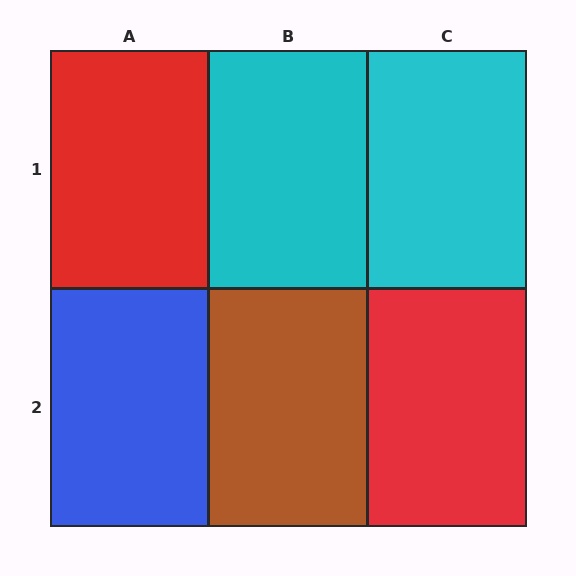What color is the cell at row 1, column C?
Cyan.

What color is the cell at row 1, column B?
Cyan.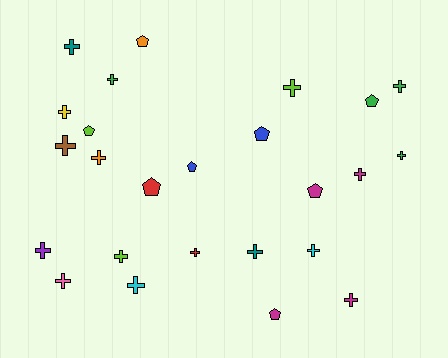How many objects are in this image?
There are 25 objects.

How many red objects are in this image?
There are 2 red objects.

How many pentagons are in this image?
There are 8 pentagons.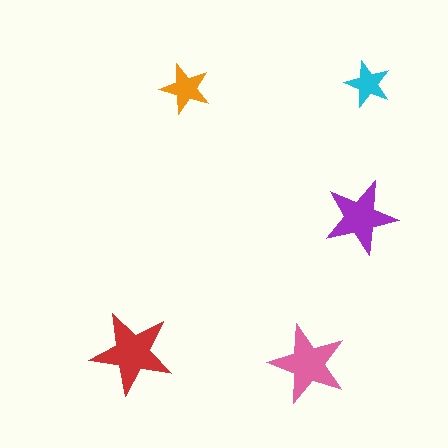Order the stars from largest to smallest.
the red one, the pink one, the purple one, the orange one, the cyan one.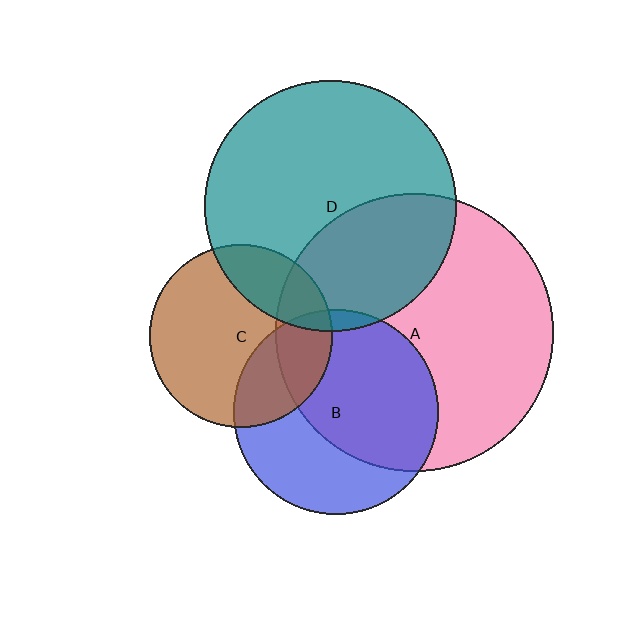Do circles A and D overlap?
Yes.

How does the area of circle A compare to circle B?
Approximately 1.8 times.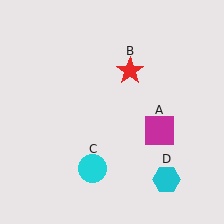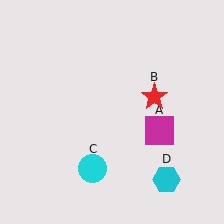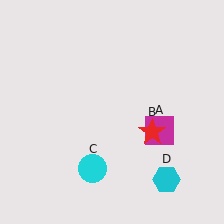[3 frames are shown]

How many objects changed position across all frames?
1 object changed position: red star (object B).